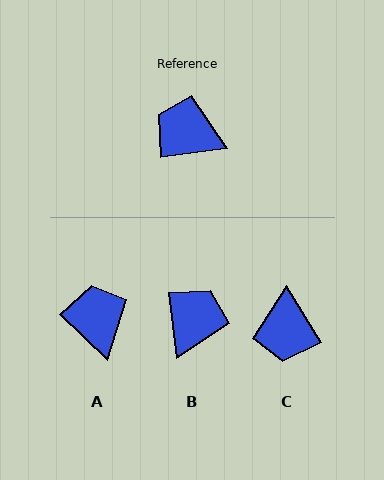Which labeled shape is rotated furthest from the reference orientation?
C, about 114 degrees away.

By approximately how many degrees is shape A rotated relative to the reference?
Approximately 51 degrees clockwise.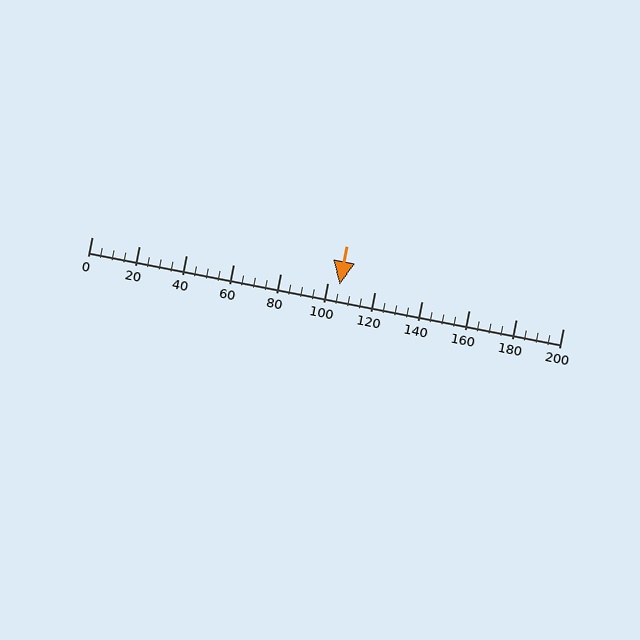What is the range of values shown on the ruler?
The ruler shows values from 0 to 200.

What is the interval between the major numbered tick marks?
The major tick marks are spaced 20 units apart.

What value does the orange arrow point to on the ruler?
The orange arrow points to approximately 105.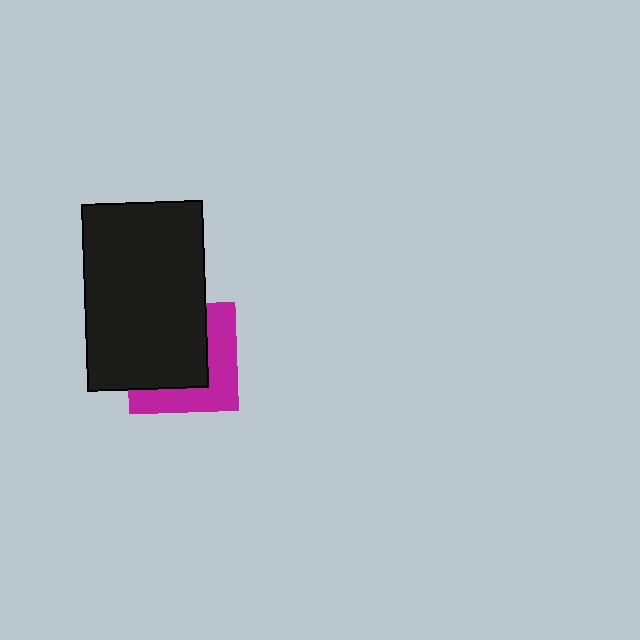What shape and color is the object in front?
The object in front is a black rectangle.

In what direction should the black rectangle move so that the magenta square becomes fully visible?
The black rectangle should move toward the upper-left. That is the shortest direction to clear the overlap and leave the magenta square fully visible.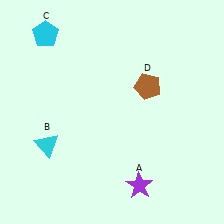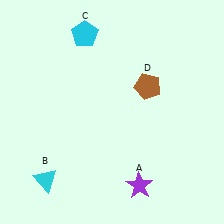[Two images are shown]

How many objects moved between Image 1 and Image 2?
2 objects moved between the two images.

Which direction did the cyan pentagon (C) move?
The cyan pentagon (C) moved right.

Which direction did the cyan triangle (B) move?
The cyan triangle (B) moved down.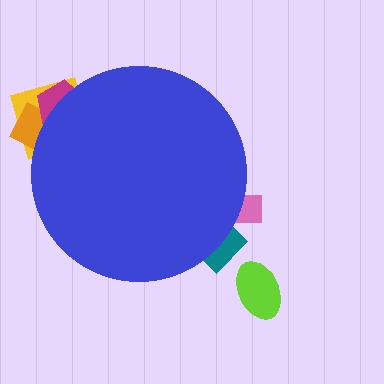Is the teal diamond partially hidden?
Yes, the teal diamond is partially hidden behind the blue circle.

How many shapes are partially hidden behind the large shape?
5 shapes are partially hidden.